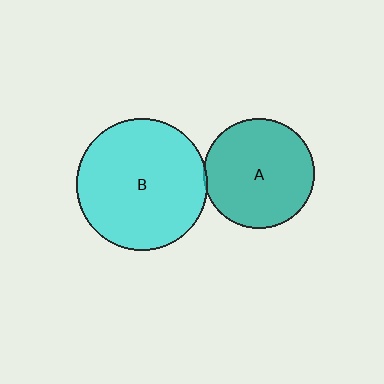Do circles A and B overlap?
Yes.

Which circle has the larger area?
Circle B (cyan).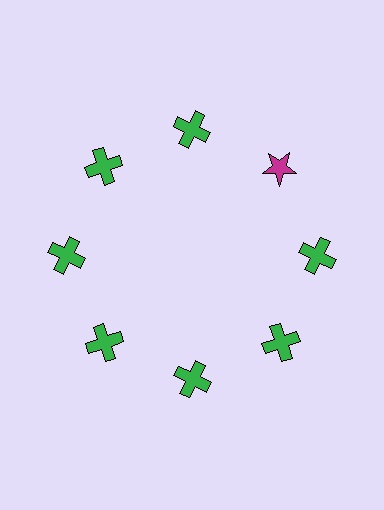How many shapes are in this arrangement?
There are 8 shapes arranged in a ring pattern.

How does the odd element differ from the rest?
It differs in both color (magenta instead of green) and shape (star instead of cross).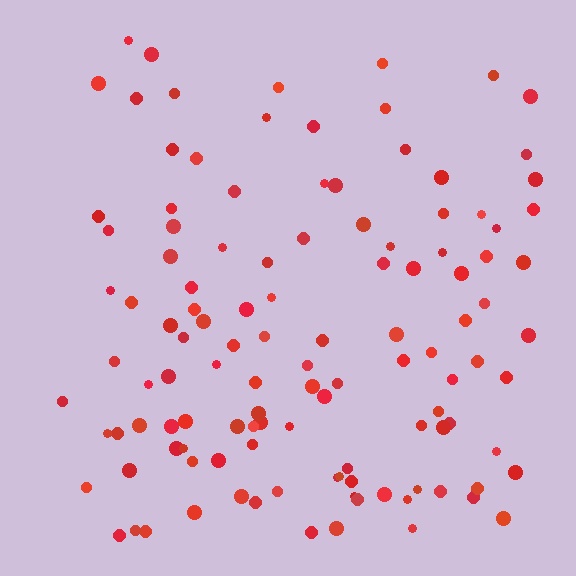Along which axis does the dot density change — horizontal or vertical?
Vertical.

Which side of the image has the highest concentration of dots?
The bottom.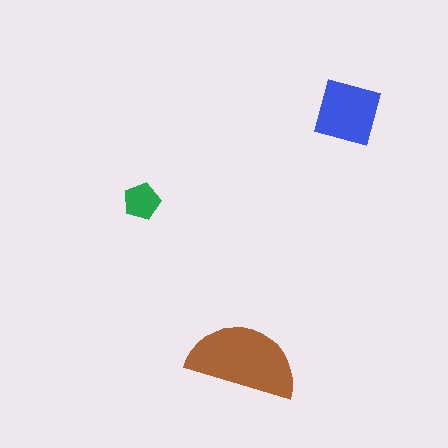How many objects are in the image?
There are 3 objects in the image.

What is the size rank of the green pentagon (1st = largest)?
3rd.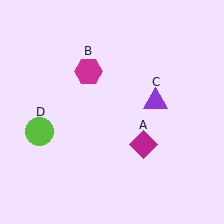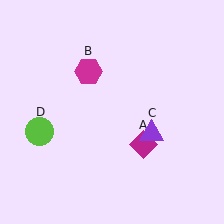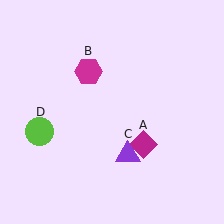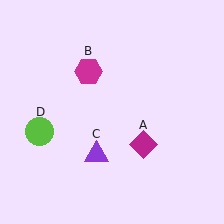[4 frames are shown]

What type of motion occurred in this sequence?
The purple triangle (object C) rotated clockwise around the center of the scene.